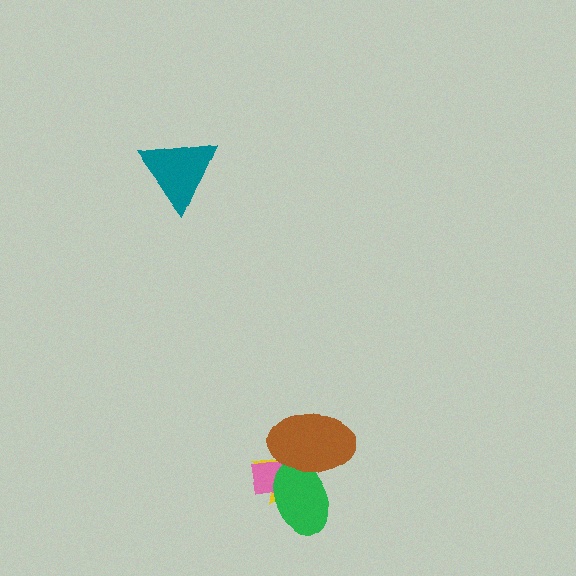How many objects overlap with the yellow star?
3 objects overlap with the yellow star.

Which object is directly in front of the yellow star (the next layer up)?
The pink rectangle is directly in front of the yellow star.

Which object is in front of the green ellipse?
The brown ellipse is in front of the green ellipse.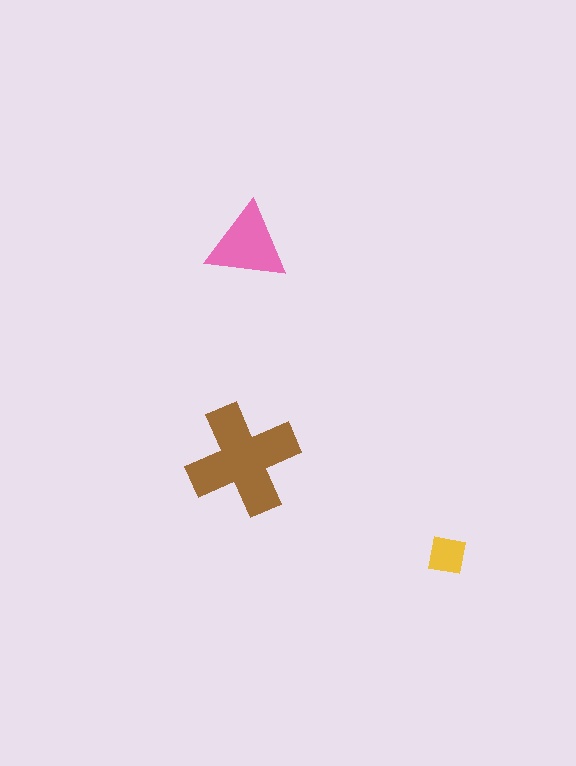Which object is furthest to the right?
The yellow square is rightmost.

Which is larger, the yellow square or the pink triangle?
The pink triangle.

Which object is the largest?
The brown cross.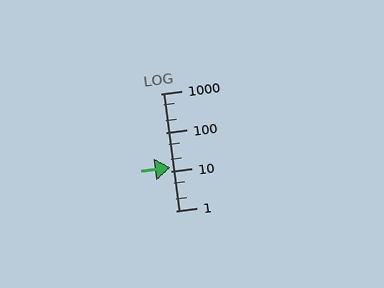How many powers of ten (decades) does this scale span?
The scale spans 3 decades, from 1 to 1000.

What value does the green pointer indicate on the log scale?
The pointer indicates approximately 13.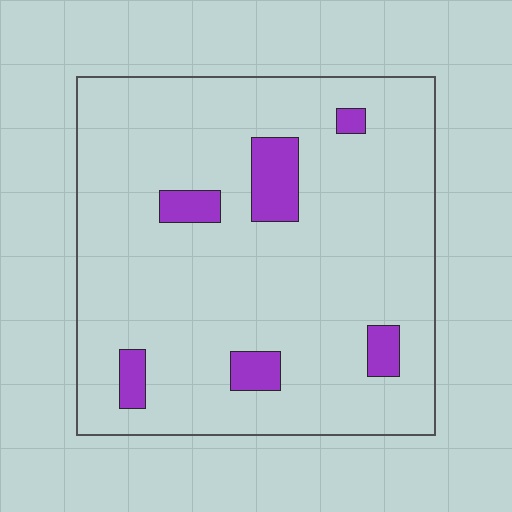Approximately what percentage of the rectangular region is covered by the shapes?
Approximately 10%.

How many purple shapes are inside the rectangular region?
6.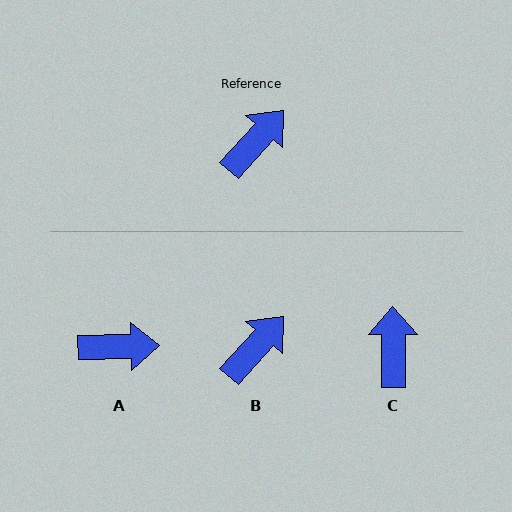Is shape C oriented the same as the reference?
No, it is off by about 42 degrees.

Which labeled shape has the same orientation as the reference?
B.